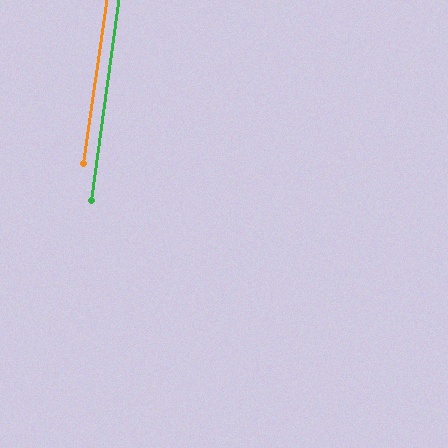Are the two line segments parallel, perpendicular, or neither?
Parallel — their directions differ by only 0.4°.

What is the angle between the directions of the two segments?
Approximately 0 degrees.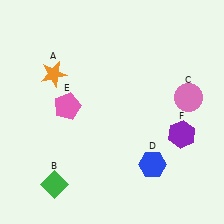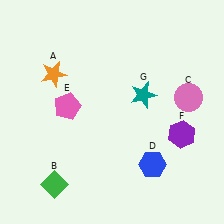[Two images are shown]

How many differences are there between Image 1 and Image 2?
There is 1 difference between the two images.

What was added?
A teal star (G) was added in Image 2.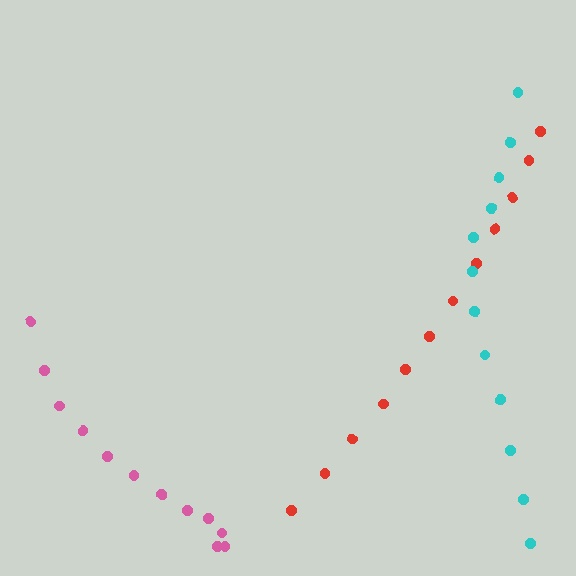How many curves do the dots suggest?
There are 3 distinct paths.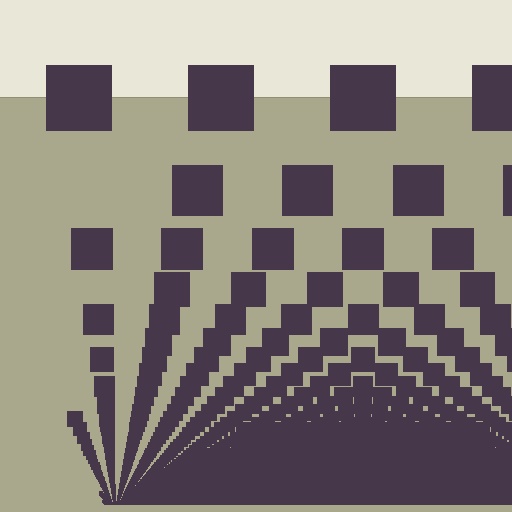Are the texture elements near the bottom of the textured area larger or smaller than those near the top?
Smaller. The gradient is inverted — elements near the bottom are smaller and denser.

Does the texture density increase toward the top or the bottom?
Density increases toward the bottom.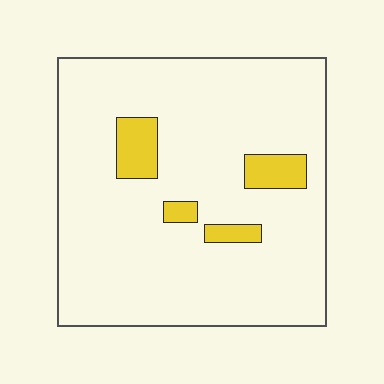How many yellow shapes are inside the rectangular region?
4.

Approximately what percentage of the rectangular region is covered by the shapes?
Approximately 10%.